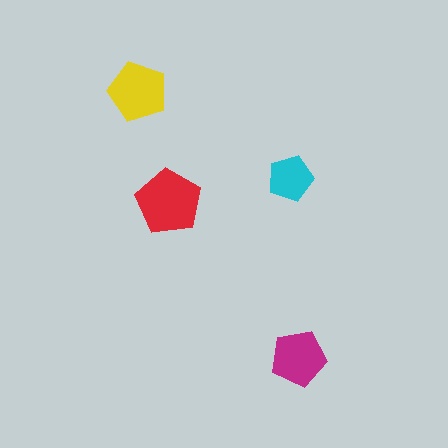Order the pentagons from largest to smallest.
the red one, the yellow one, the magenta one, the cyan one.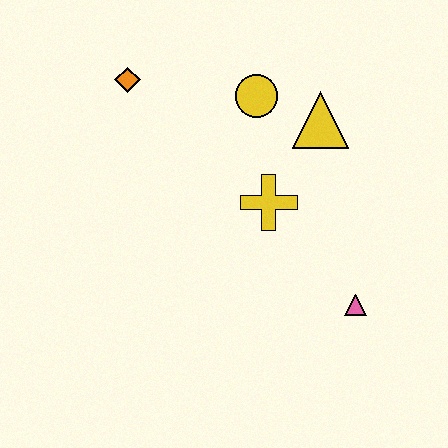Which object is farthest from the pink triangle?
The orange diamond is farthest from the pink triangle.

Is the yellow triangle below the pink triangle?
No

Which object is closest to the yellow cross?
The yellow triangle is closest to the yellow cross.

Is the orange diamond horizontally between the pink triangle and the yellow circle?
No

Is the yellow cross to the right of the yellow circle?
Yes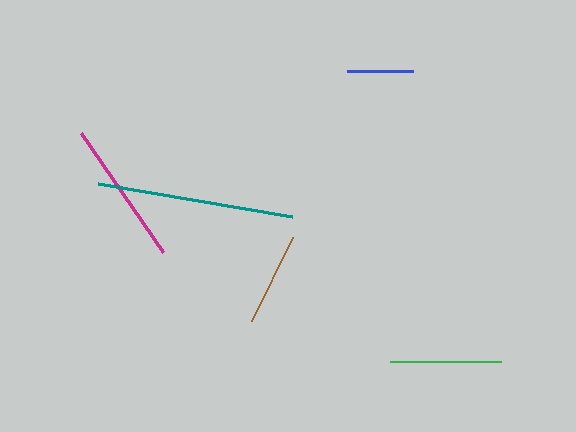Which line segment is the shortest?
The blue line is the shortest at approximately 66 pixels.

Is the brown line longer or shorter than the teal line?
The teal line is longer than the brown line.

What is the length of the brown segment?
The brown segment is approximately 94 pixels long.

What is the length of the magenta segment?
The magenta segment is approximately 145 pixels long.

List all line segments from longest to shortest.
From longest to shortest: teal, magenta, green, brown, blue.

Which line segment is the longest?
The teal line is the longest at approximately 197 pixels.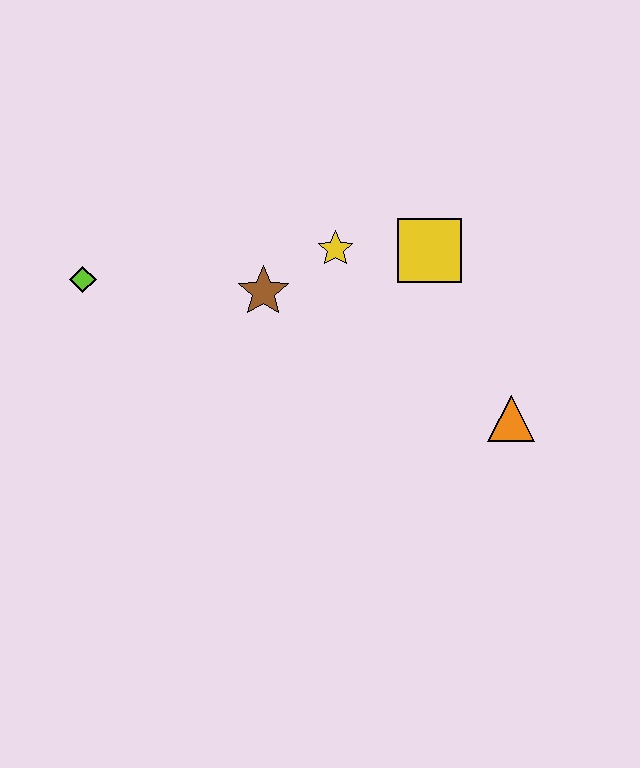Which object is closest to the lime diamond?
The brown star is closest to the lime diamond.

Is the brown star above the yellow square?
No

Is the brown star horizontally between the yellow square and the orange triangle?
No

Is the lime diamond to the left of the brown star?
Yes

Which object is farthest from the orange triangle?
The lime diamond is farthest from the orange triangle.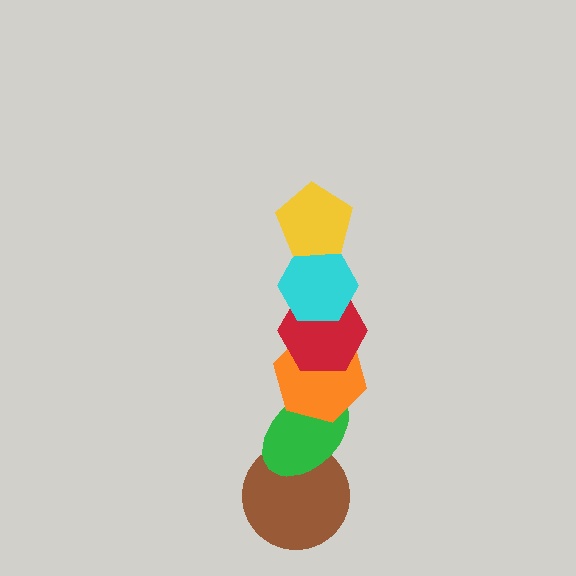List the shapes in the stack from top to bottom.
From top to bottom: the yellow pentagon, the cyan hexagon, the red hexagon, the orange hexagon, the green ellipse, the brown circle.